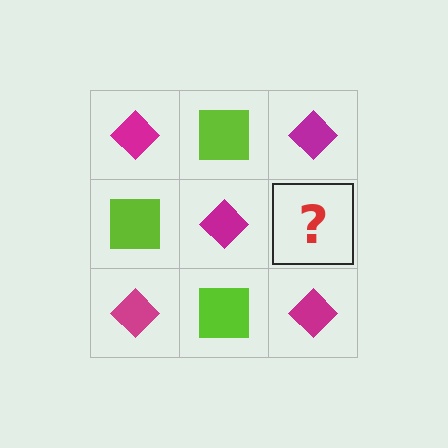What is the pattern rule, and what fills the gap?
The rule is that it alternates magenta diamond and lime square in a checkerboard pattern. The gap should be filled with a lime square.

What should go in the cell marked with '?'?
The missing cell should contain a lime square.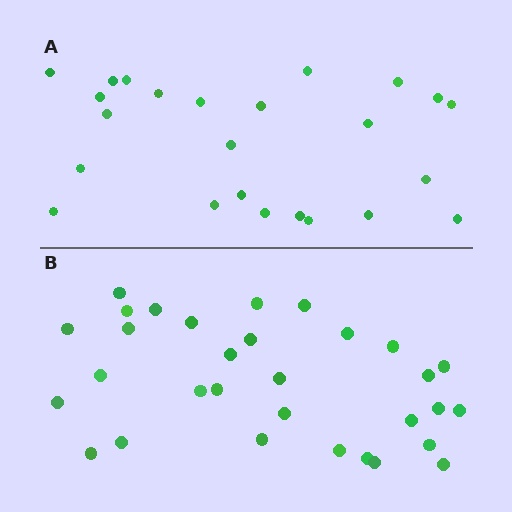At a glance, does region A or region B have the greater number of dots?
Region B (the bottom region) has more dots.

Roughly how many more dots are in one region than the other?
Region B has roughly 8 or so more dots than region A.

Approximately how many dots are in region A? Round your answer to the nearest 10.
About 20 dots. (The exact count is 24, which rounds to 20.)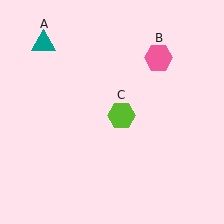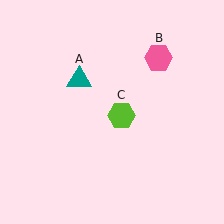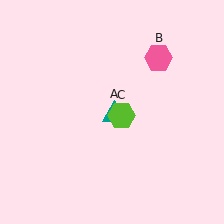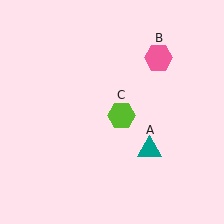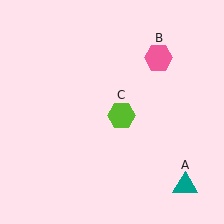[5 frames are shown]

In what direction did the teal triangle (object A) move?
The teal triangle (object A) moved down and to the right.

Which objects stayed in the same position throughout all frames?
Pink hexagon (object B) and lime hexagon (object C) remained stationary.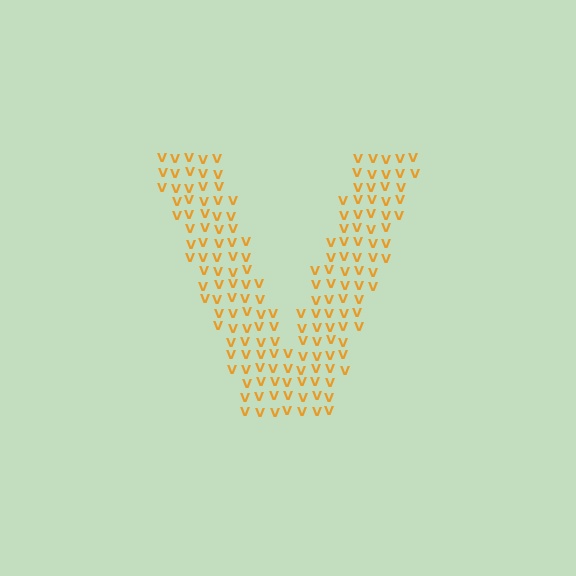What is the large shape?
The large shape is the letter V.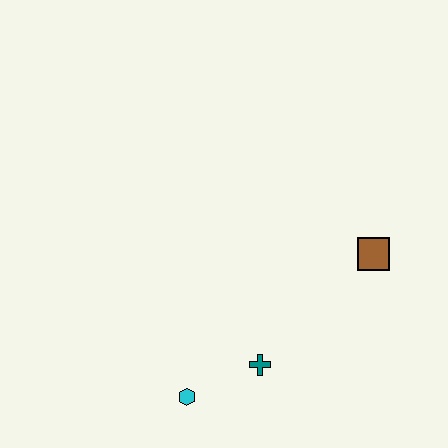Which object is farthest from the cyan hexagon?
The brown square is farthest from the cyan hexagon.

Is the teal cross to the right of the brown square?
No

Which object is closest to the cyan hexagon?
The teal cross is closest to the cyan hexagon.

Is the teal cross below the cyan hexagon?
No